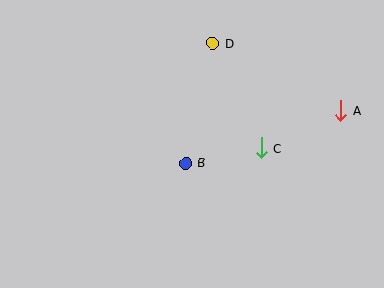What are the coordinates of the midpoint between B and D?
The midpoint between B and D is at (199, 103).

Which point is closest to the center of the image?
Point B at (186, 163) is closest to the center.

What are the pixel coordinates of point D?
Point D is at (213, 43).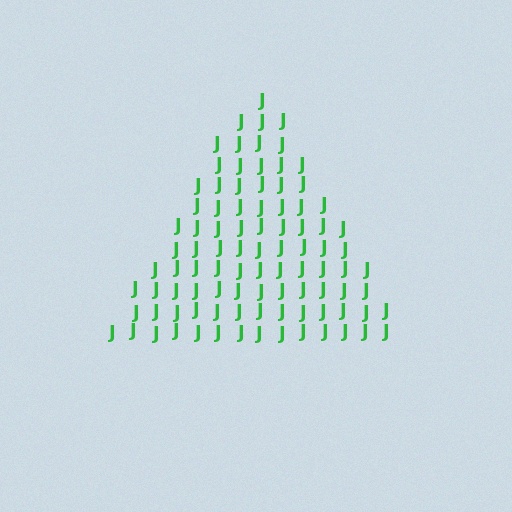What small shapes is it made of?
It is made of small letter J's.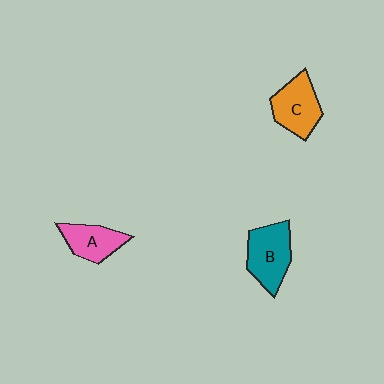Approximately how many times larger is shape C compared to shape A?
Approximately 1.2 times.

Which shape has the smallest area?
Shape A (pink).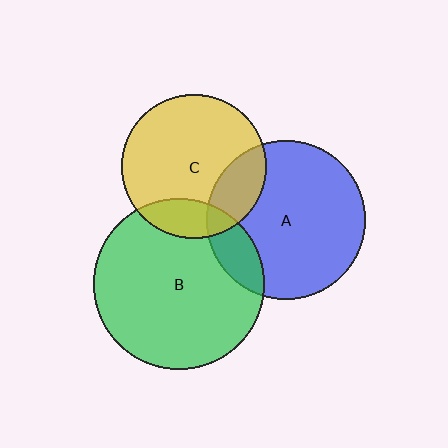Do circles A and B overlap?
Yes.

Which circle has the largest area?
Circle B (green).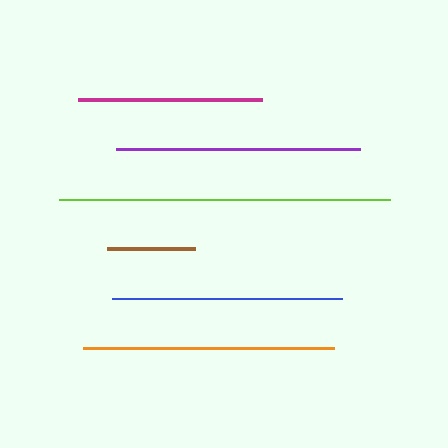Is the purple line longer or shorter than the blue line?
The purple line is longer than the blue line.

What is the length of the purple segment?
The purple segment is approximately 244 pixels long.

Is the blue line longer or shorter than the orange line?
The orange line is longer than the blue line.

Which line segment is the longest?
The lime line is the longest at approximately 331 pixels.